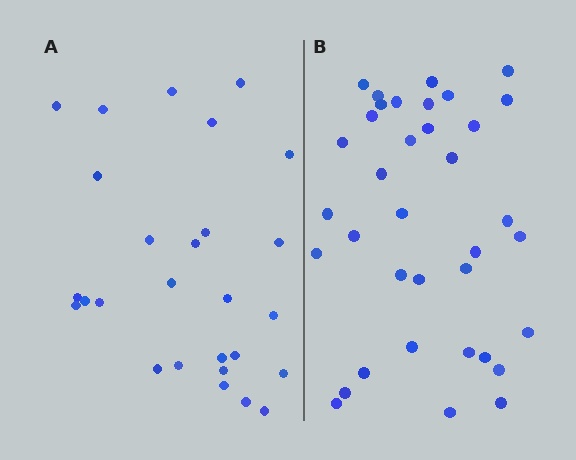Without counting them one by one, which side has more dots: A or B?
Region B (the right region) has more dots.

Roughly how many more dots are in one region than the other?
Region B has roughly 8 or so more dots than region A.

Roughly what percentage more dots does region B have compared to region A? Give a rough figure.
About 35% more.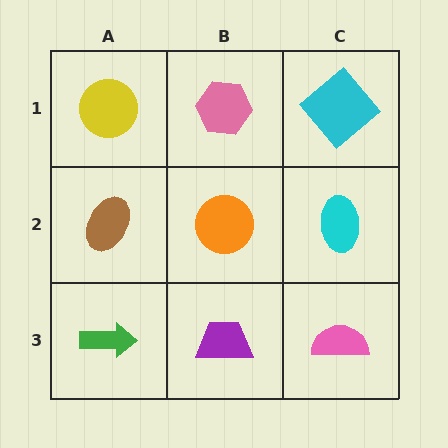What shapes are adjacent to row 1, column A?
A brown ellipse (row 2, column A), a pink hexagon (row 1, column B).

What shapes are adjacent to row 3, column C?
A cyan ellipse (row 2, column C), a purple trapezoid (row 3, column B).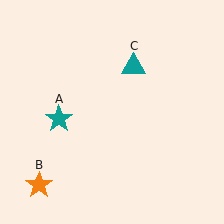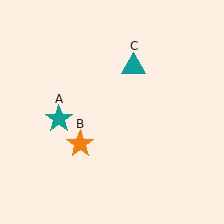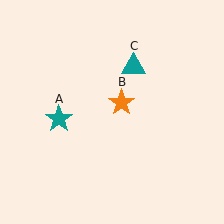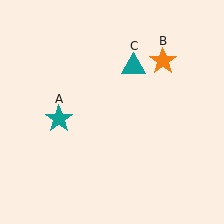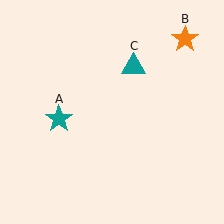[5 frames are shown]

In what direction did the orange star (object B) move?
The orange star (object B) moved up and to the right.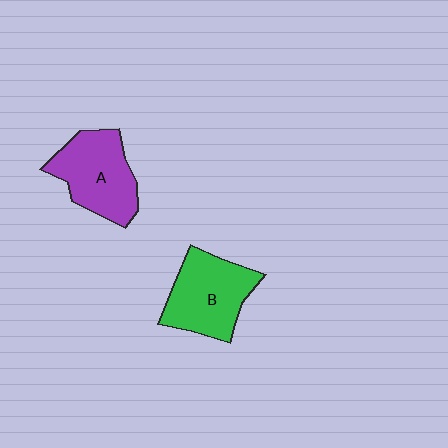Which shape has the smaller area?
Shape A (purple).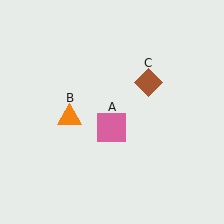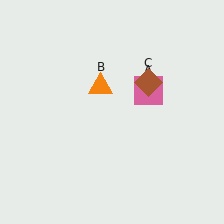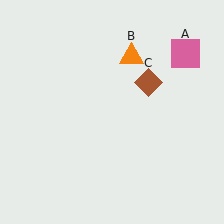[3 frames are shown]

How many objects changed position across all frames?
2 objects changed position: pink square (object A), orange triangle (object B).